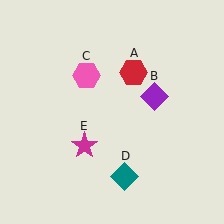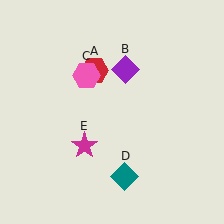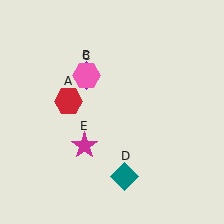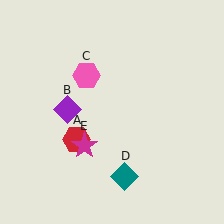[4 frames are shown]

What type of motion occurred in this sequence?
The red hexagon (object A), purple diamond (object B) rotated counterclockwise around the center of the scene.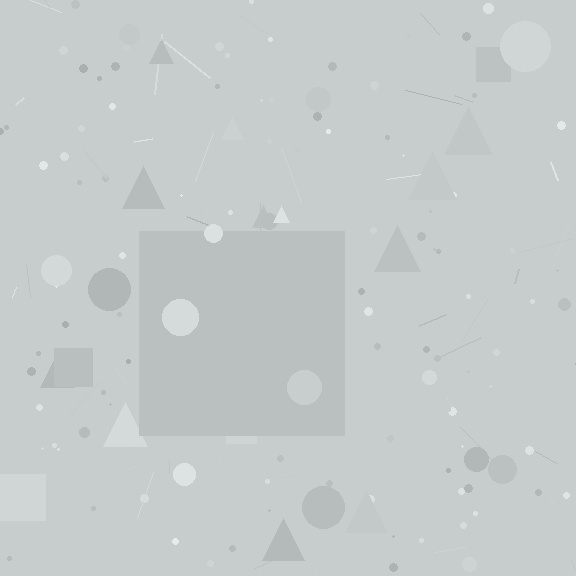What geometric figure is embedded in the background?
A square is embedded in the background.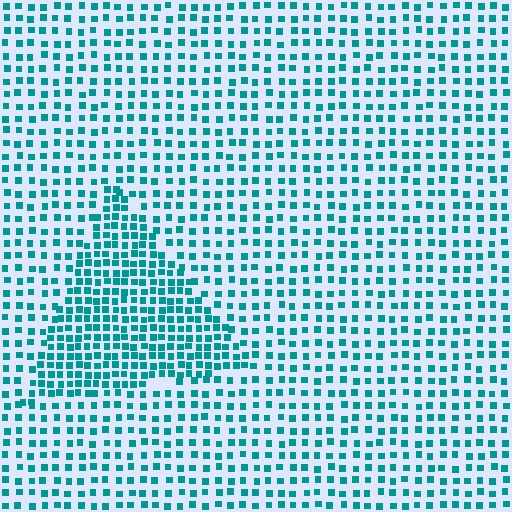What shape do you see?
I see a triangle.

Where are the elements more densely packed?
The elements are more densely packed inside the triangle boundary.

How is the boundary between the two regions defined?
The boundary is defined by a change in element density (approximately 1.8x ratio). All elements are the same color, size, and shape.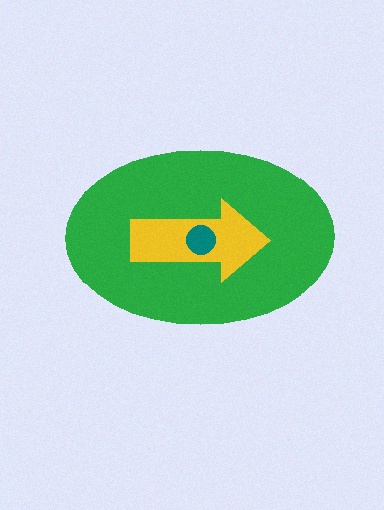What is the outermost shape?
The green ellipse.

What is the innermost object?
The teal circle.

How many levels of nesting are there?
3.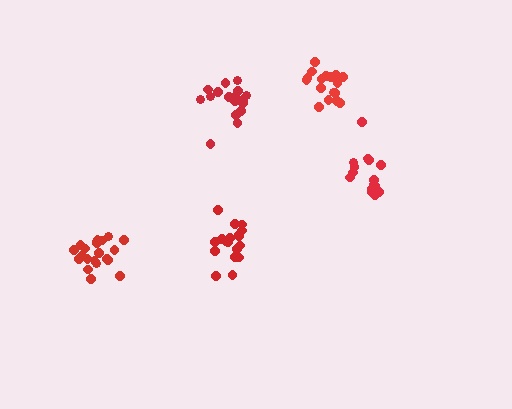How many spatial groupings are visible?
There are 5 spatial groupings.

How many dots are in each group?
Group 1: 17 dots, Group 2: 15 dots, Group 3: 18 dots, Group 4: 21 dots, Group 5: 17 dots (88 total).